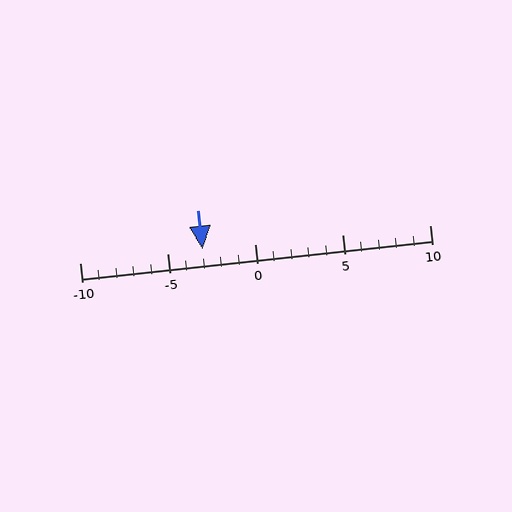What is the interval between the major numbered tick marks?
The major tick marks are spaced 5 units apart.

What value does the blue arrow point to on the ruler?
The blue arrow points to approximately -3.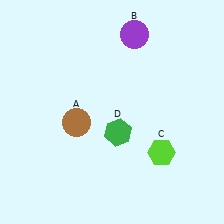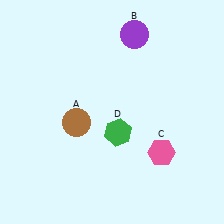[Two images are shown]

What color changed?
The hexagon (C) changed from lime in Image 1 to pink in Image 2.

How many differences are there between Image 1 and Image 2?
There is 1 difference between the two images.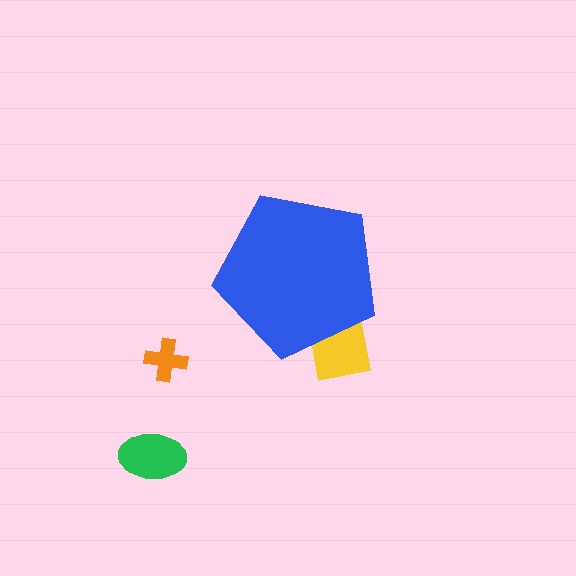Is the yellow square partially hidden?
Yes, the yellow square is partially hidden behind the blue pentagon.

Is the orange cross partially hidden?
No, the orange cross is fully visible.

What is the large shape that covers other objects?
A blue pentagon.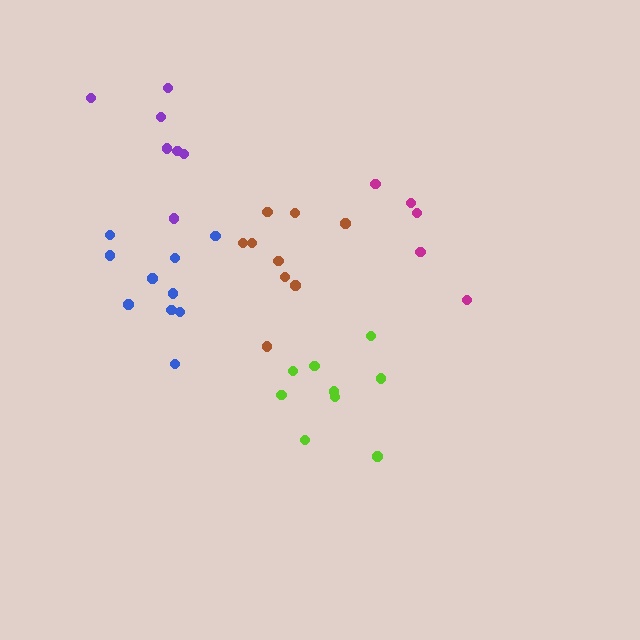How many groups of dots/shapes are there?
There are 5 groups.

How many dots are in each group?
Group 1: 7 dots, Group 2: 9 dots, Group 3: 10 dots, Group 4: 5 dots, Group 5: 9 dots (40 total).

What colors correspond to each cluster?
The clusters are colored: purple, lime, blue, magenta, brown.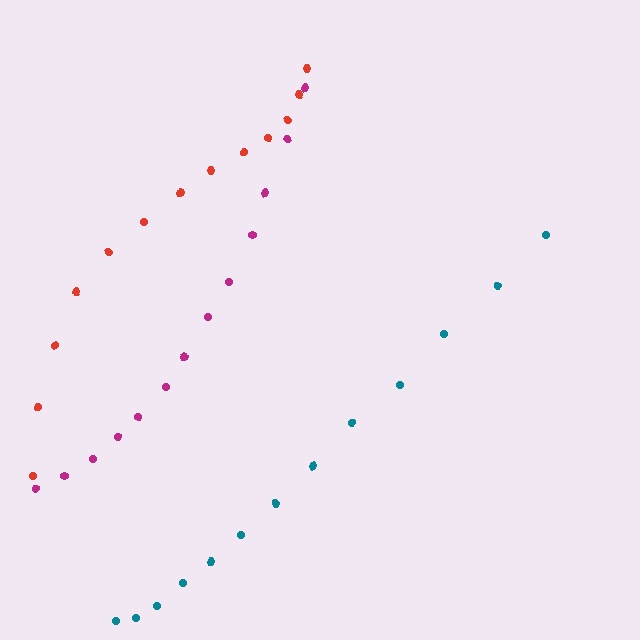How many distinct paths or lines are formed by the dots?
There are 3 distinct paths.